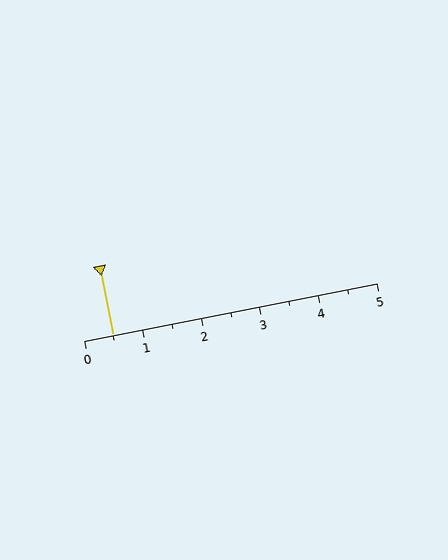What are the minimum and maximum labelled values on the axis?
The axis runs from 0 to 5.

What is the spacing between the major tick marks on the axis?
The major ticks are spaced 1 apart.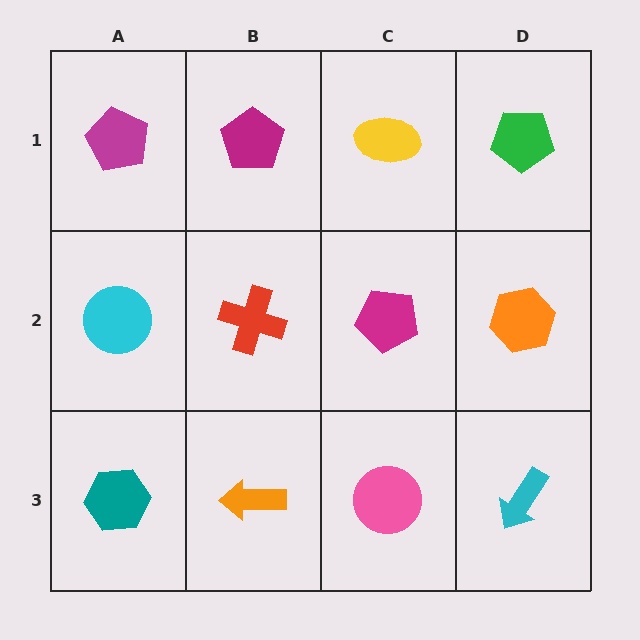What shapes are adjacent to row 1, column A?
A cyan circle (row 2, column A), a magenta pentagon (row 1, column B).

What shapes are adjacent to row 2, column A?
A magenta pentagon (row 1, column A), a teal hexagon (row 3, column A), a red cross (row 2, column B).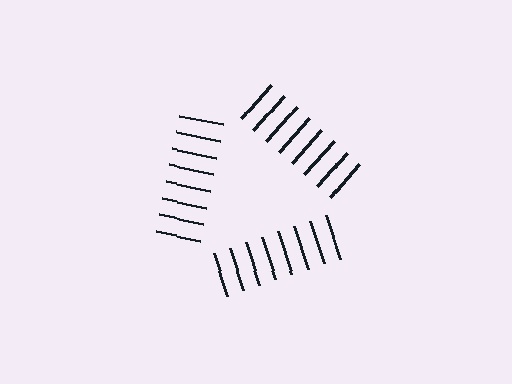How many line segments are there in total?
24 — 8 along each of the 3 edges.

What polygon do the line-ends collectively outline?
An illusory triangle — the line segments terminate on its edges but no continuous stroke is drawn.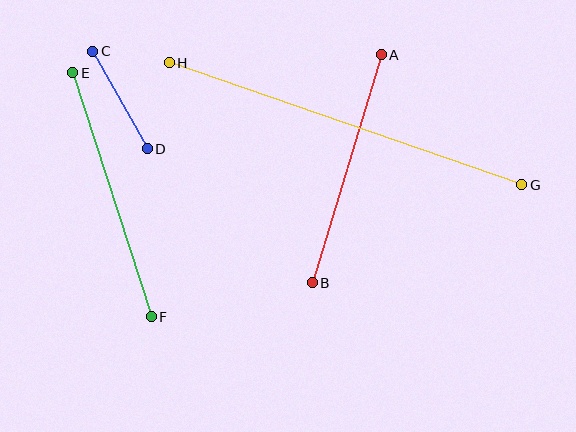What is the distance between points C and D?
The distance is approximately 112 pixels.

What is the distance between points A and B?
The distance is approximately 238 pixels.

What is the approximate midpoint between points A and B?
The midpoint is at approximately (347, 169) pixels.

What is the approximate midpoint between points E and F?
The midpoint is at approximately (112, 195) pixels.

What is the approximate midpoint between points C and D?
The midpoint is at approximately (120, 100) pixels.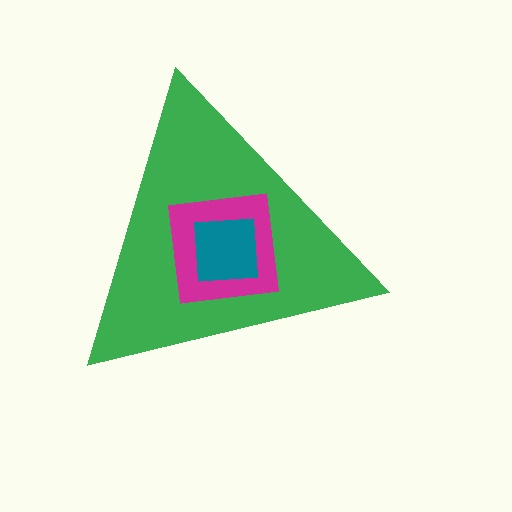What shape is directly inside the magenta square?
The teal square.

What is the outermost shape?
The green triangle.